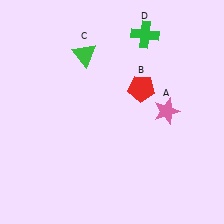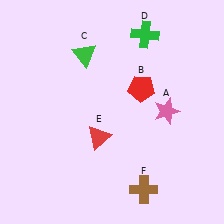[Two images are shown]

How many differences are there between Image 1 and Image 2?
There are 2 differences between the two images.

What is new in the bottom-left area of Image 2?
A red triangle (E) was added in the bottom-left area of Image 2.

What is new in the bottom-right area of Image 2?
A brown cross (F) was added in the bottom-right area of Image 2.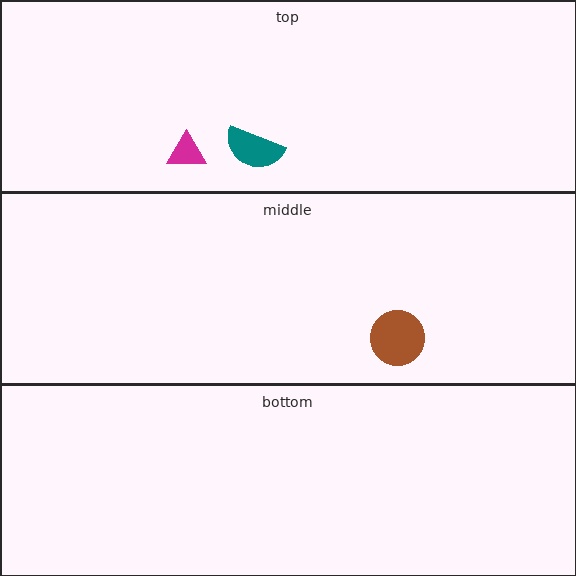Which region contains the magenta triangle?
The top region.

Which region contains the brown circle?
The middle region.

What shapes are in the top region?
The teal semicircle, the magenta triangle.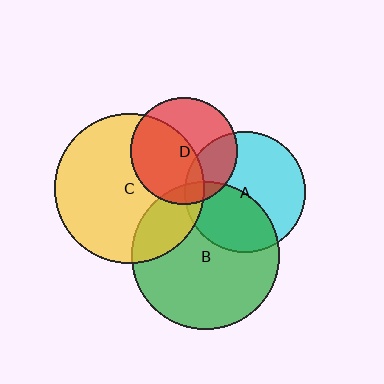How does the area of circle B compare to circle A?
Approximately 1.5 times.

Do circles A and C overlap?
Yes.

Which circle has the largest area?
Circle C (yellow).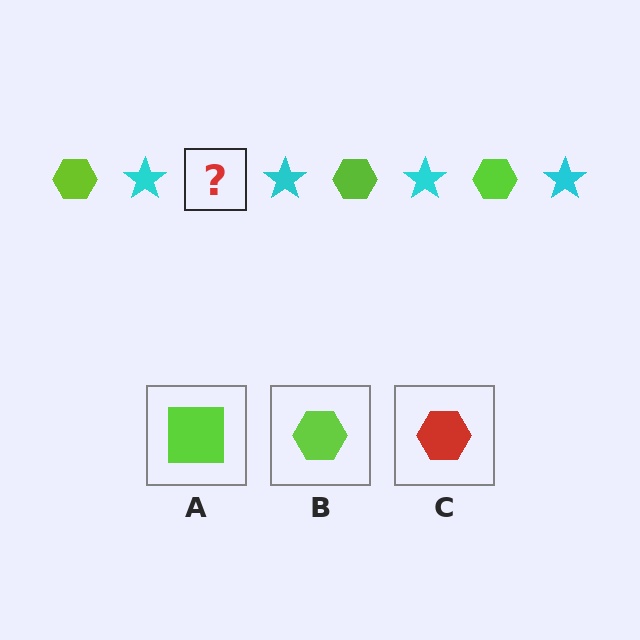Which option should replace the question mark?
Option B.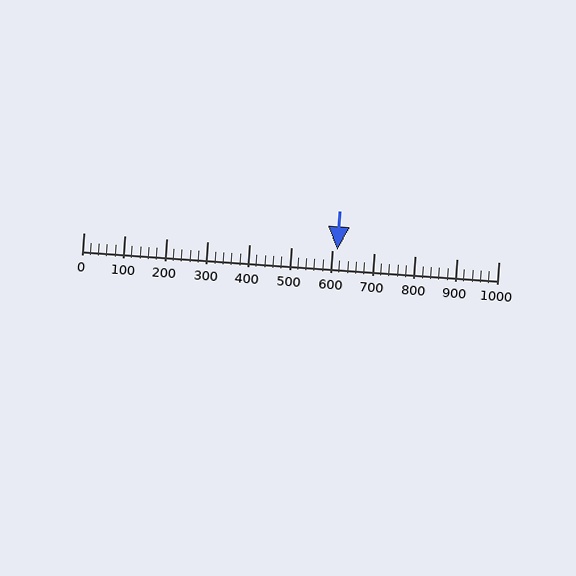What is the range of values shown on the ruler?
The ruler shows values from 0 to 1000.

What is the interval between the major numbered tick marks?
The major tick marks are spaced 100 units apart.